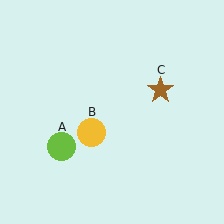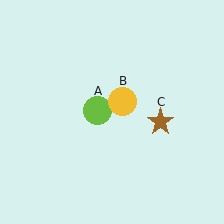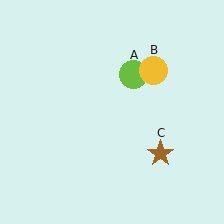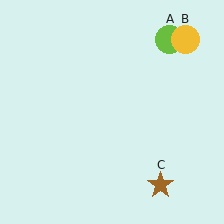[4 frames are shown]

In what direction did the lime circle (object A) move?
The lime circle (object A) moved up and to the right.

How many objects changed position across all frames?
3 objects changed position: lime circle (object A), yellow circle (object B), brown star (object C).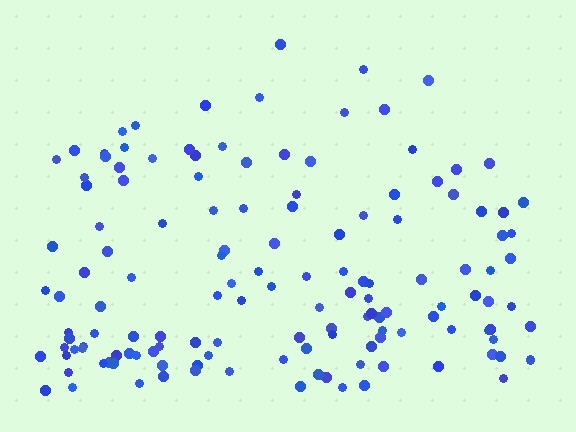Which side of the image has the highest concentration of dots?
The bottom.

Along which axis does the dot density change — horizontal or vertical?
Vertical.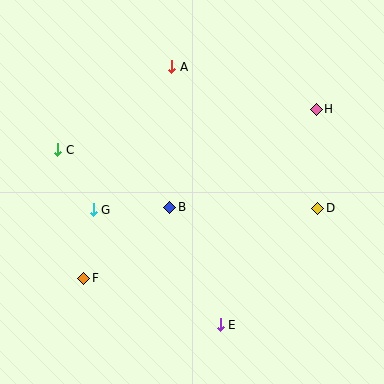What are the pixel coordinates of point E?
Point E is at (220, 325).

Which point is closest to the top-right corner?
Point H is closest to the top-right corner.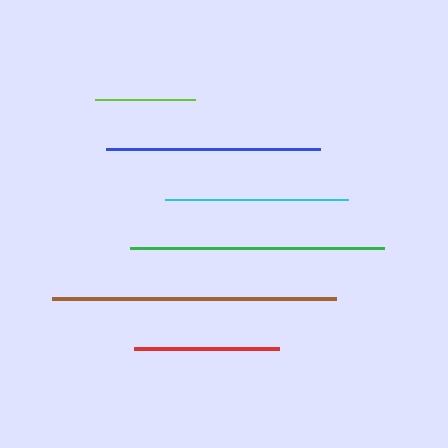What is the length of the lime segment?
The lime segment is approximately 100 pixels long.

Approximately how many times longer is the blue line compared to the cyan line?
The blue line is approximately 1.2 times the length of the cyan line.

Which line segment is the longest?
The brown line is the longest at approximately 284 pixels.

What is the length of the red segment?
The red segment is approximately 145 pixels long.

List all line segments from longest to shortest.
From longest to shortest: brown, green, blue, cyan, red, lime.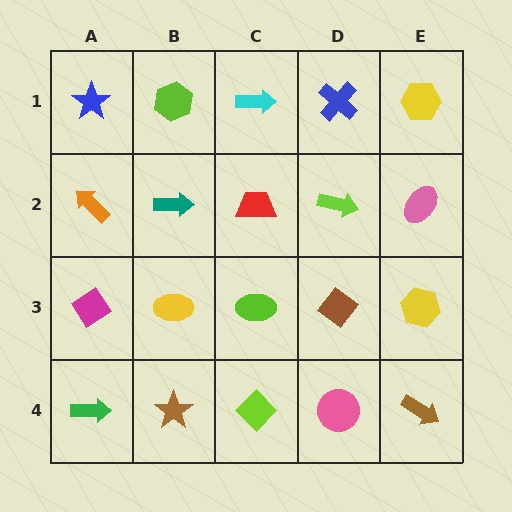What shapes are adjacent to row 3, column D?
A lime arrow (row 2, column D), a pink circle (row 4, column D), a lime ellipse (row 3, column C), a yellow hexagon (row 3, column E).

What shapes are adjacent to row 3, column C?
A red trapezoid (row 2, column C), a lime diamond (row 4, column C), a yellow ellipse (row 3, column B), a brown diamond (row 3, column D).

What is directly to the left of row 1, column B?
A blue star.